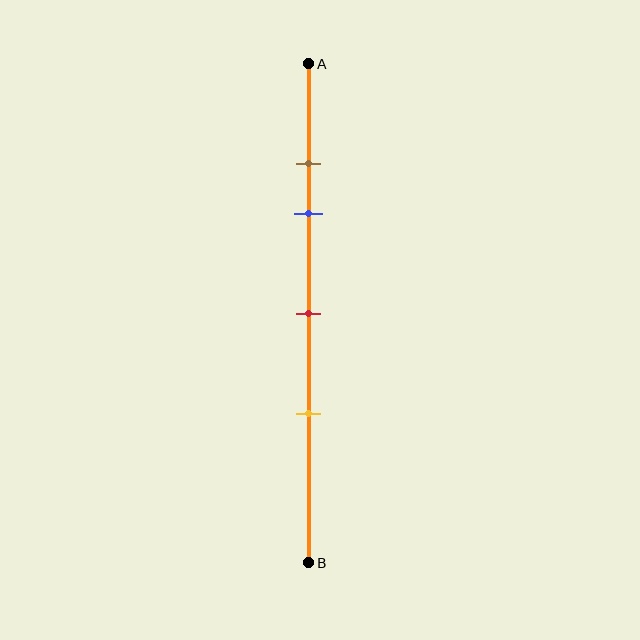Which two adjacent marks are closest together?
The brown and blue marks are the closest adjacent pair.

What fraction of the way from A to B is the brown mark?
The brown mark is approximately 20% (0.2) of the way from A to B.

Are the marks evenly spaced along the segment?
No, the marks are not evenly spaced.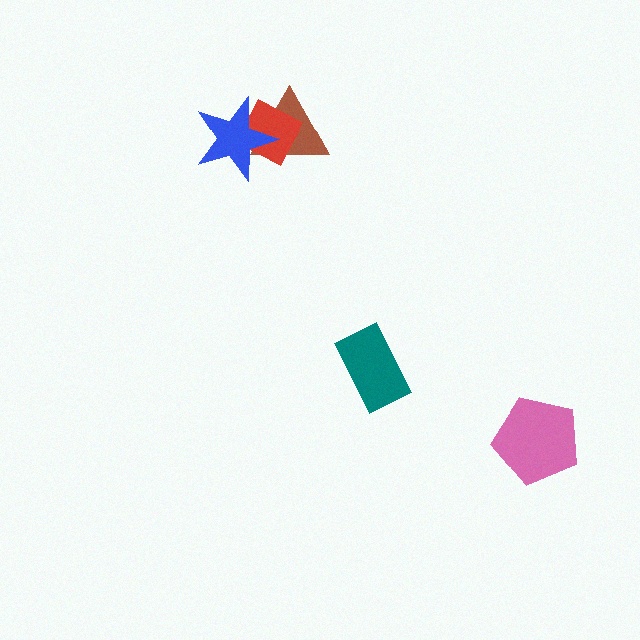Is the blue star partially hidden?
No, no other shape covers it.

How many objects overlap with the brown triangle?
2 objects overlap with the brown triangle.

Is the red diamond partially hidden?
Yes, it is partially covered by another shape.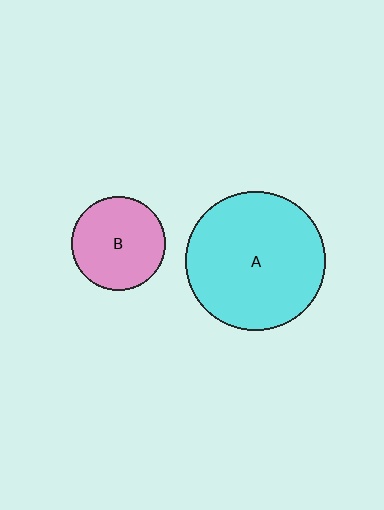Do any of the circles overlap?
No, none of the circles overlap.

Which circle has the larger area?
Circle A (cyan).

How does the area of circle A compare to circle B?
Approximately 2.2 times.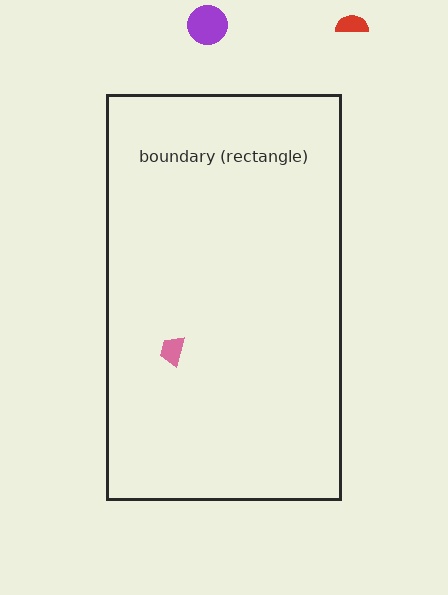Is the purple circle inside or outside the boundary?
Outside.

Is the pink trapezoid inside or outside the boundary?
Inside.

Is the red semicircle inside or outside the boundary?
Outside.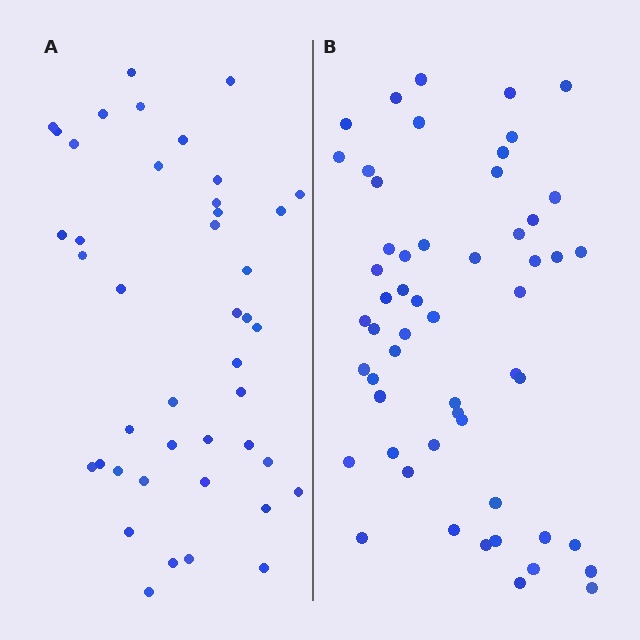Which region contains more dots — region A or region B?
Region B (the right region) has more dots.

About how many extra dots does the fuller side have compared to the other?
Region B has roughly 12 or so more dots than region A.